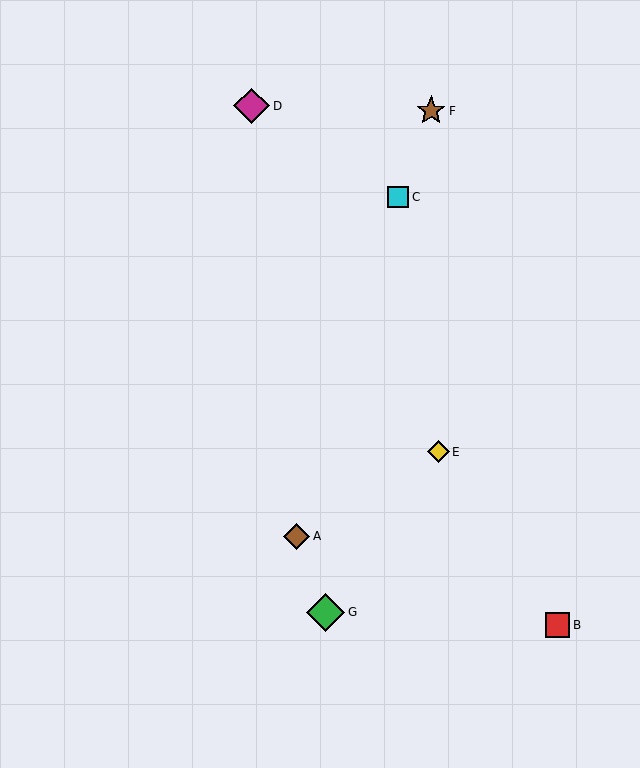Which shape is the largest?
The green diamond (labeled G) is the largest.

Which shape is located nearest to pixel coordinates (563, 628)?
The red square (labeled B) at (557, 625) is nearest to that location.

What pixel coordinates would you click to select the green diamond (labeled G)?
Click at (325, 612) to select the green diamond G.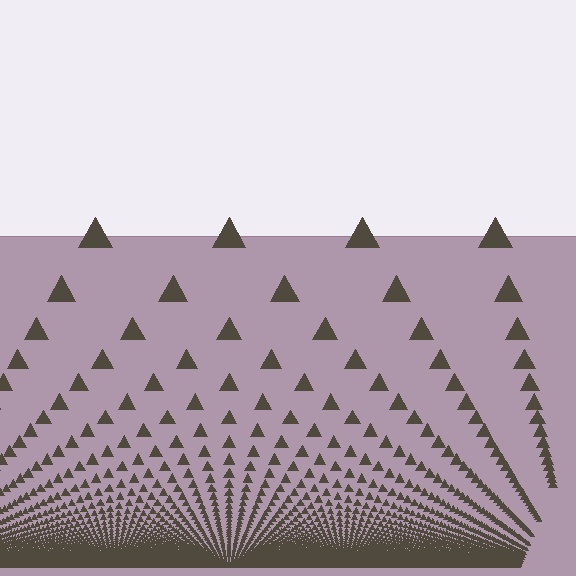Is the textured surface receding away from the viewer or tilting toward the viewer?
The surface appears to tilt toward the viewer. Texture elements get larger and sparser toward the top.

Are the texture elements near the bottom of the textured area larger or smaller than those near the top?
Smaller. The gradient is inverted — elements near the bottom are smaller and denser.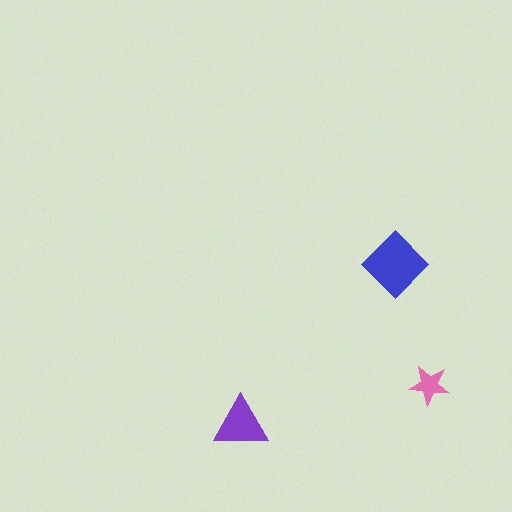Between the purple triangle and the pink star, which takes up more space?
The purple triangle.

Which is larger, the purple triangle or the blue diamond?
The blue diamond.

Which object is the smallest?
The pink star.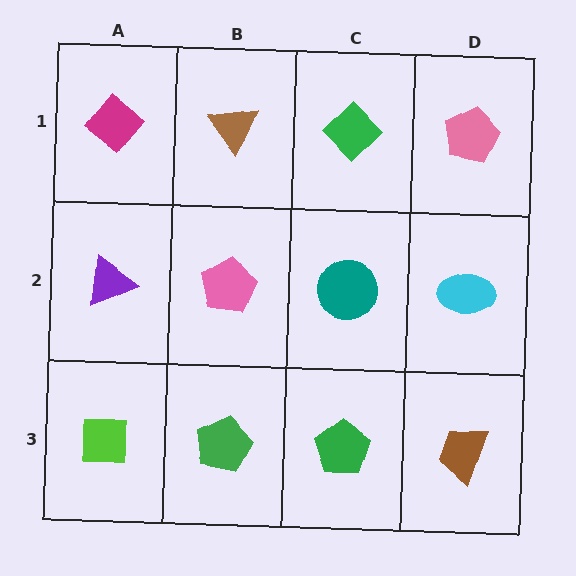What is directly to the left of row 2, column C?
A pink pentagon.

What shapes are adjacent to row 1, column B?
A pink pentagon (row 2, column B), a magenta diamond (row 1, column A), a green diamond (row 1, column C).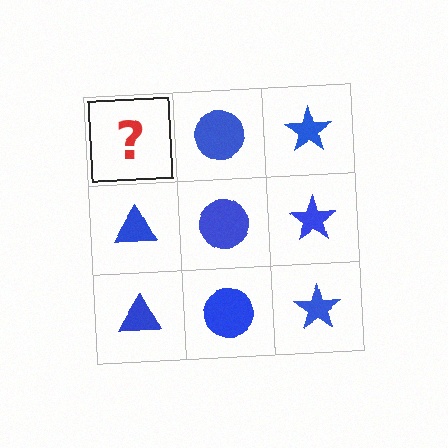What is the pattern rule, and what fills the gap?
The rule is that each column has a consistent shape. The gap should be filled with a blue triangle.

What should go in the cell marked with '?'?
The missing cell should contain a blue triangle.